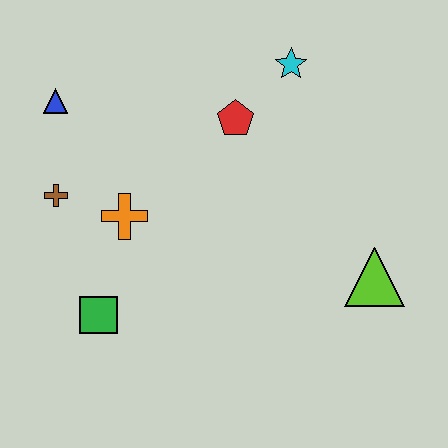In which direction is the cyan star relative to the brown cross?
The cyan star is to the right of the brown cross.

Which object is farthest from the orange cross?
The lime triangle is farthest from the orange cross.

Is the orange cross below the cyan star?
Yes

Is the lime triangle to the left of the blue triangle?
No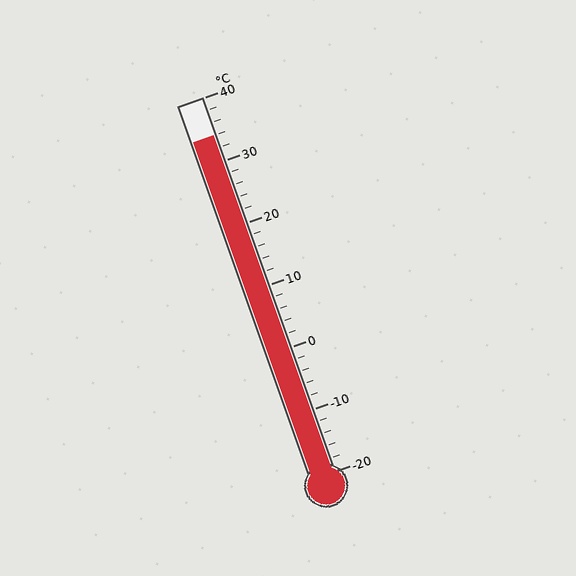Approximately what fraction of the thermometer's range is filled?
The thermometer is filled to approximately 90% of its range.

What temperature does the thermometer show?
The thermometer shows approximately 34°C.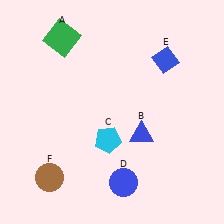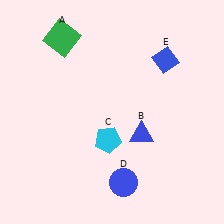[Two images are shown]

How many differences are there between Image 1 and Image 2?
There is 1 difference between the two images.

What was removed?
The brown circle (F) was removed in Image 2.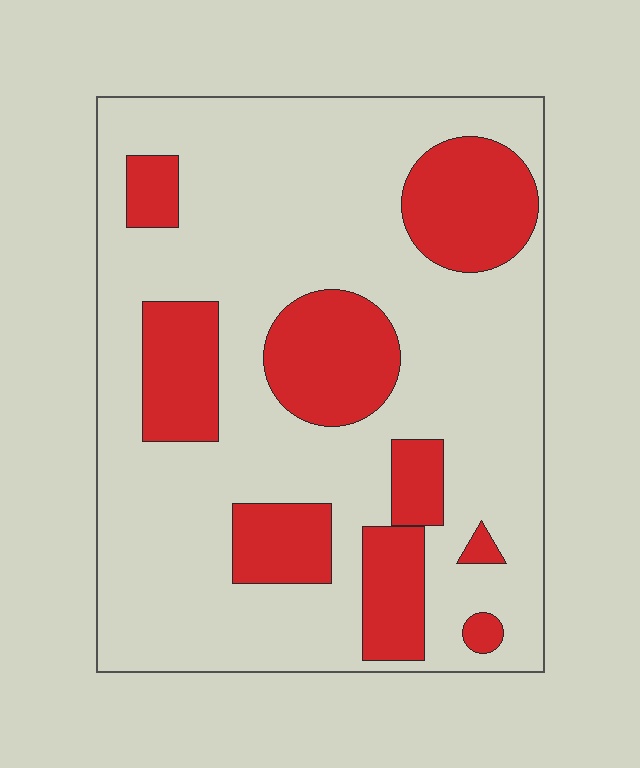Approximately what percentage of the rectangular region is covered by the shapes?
Approximately 25%.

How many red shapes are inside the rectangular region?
9.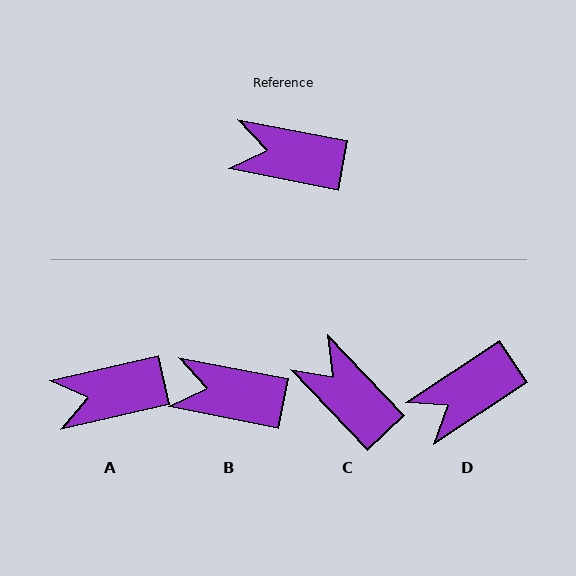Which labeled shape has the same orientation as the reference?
B.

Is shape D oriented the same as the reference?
No, it is off by about 44 degrees.